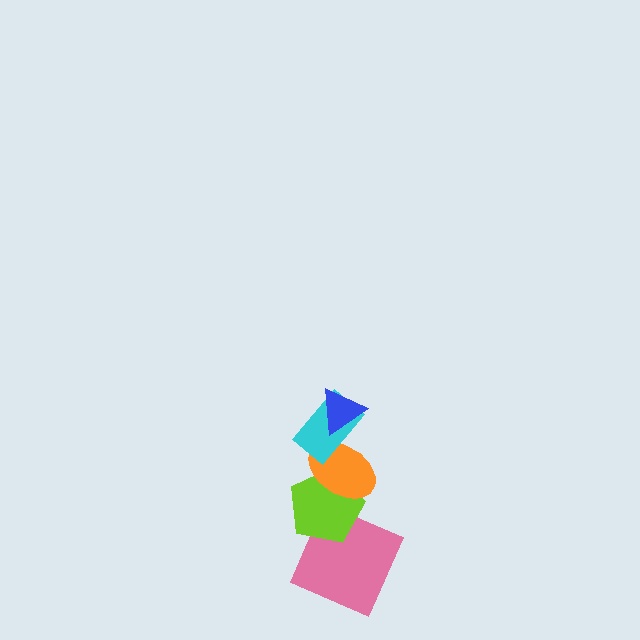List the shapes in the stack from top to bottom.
From top to bottom: the blue triangle, the cyan rectangle, the orange ellipse, the lime pentagon, the pink square.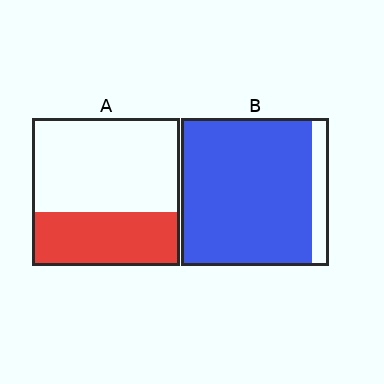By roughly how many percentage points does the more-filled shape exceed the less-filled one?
By roughly 50 percentage points (B over A).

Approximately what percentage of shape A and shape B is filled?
A is approximately 35% and B is approximately 90%.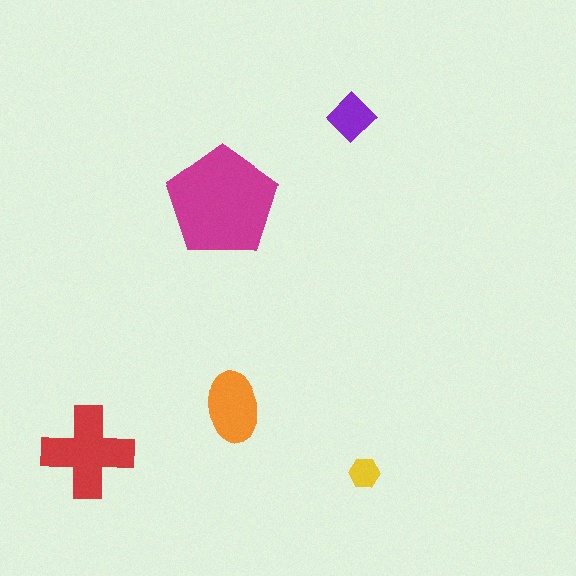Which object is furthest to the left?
The red cross is leftmost.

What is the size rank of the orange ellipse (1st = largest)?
3rd.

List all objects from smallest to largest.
The yellow hexagon, the purple diamond, the orange ellipse, the red cross, the magenta pentagon.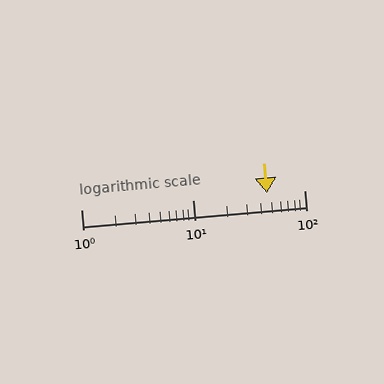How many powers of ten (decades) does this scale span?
The scale spans 2 decades, from 1 to 100.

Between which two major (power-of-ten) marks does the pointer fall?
The pointer is between 10 and 100.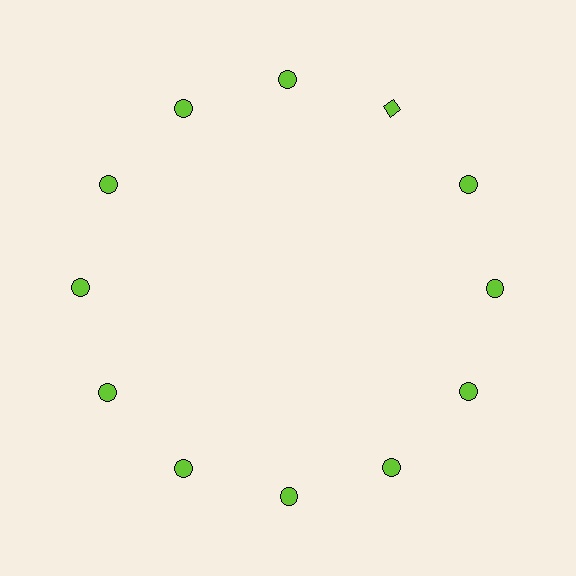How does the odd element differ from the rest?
It has a different shape: diamond instead of circle.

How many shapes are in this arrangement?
There are 12 shapes arranged in a ring pattern.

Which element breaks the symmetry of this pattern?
The lime diamond at roughly the 1 o'clock position breaks the symmetry. All other shapes are lime circles.